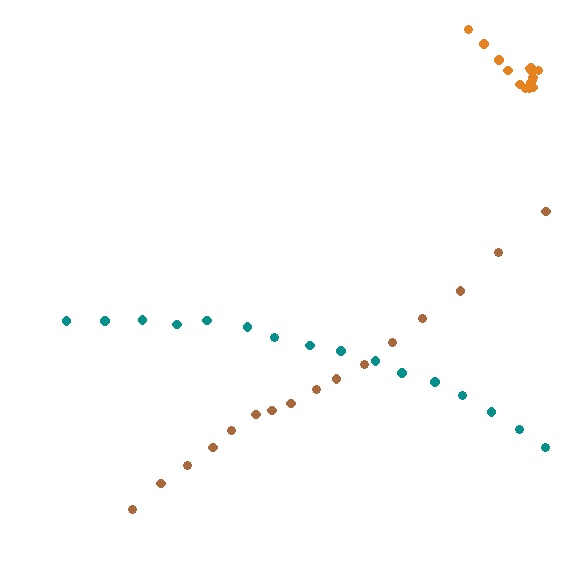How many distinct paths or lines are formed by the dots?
There are 3 distinct paths.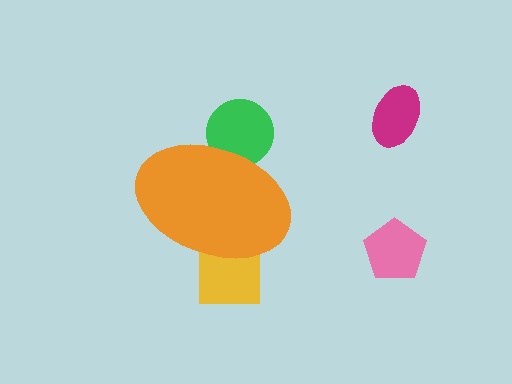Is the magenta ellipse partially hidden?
No, the magenta ellipse is fully visible.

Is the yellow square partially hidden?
Yes, the yellow square is partially hidden behind the orange ellipse.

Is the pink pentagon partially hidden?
No, the pink pentagon is fully visible.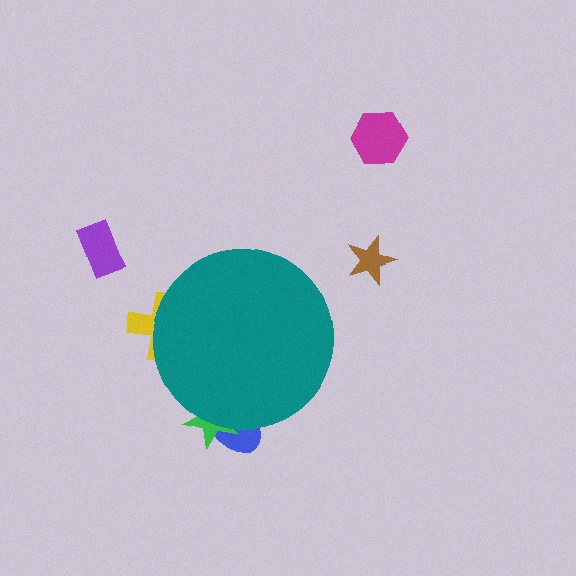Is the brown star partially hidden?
No, the brown star is fully visible.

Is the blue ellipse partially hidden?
Yes, the blue ellipse is partially hidden behind the teal circle.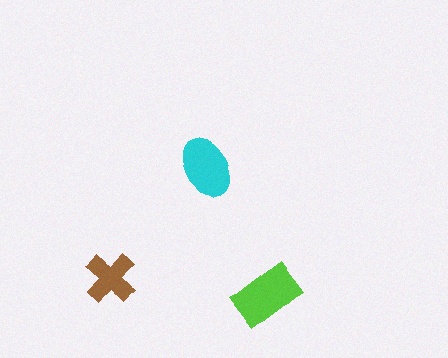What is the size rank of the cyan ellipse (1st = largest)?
2nd.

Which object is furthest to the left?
The brown cross is leftmost.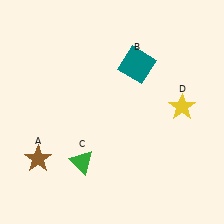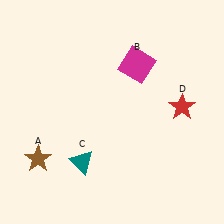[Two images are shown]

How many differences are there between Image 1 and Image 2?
There are 3 differences between the two images.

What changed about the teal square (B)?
In Image 1, B is teal. In Image 2, it changed to magenta.